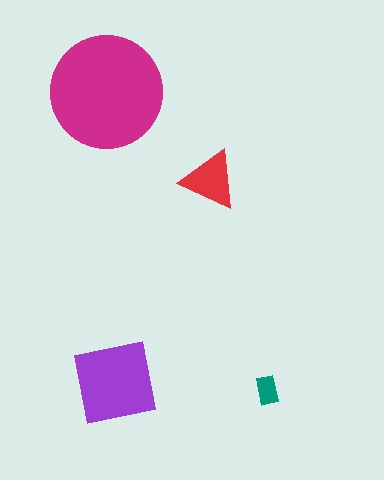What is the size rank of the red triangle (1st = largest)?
3rd.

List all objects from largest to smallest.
The magenta circle, the purple square, the red triangle, the teal rectangle.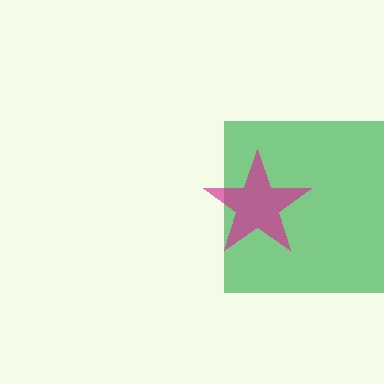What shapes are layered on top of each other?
The layered shapes are: a green square, a magenta star.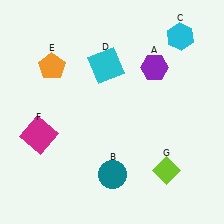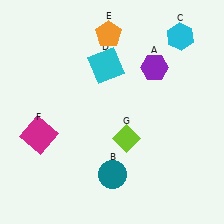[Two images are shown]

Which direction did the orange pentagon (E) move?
The orange pentagon (E) moved right.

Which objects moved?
The objects that moved are: the orange pentagon (E), the lime diamond (G).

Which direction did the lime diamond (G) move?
The lime diamond (G) moved left.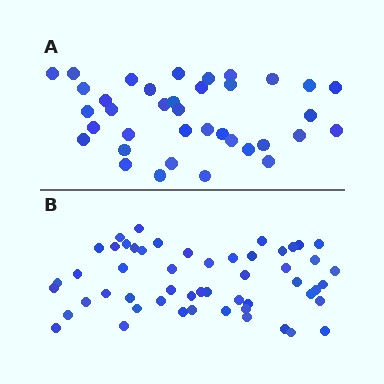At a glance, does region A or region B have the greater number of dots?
Region B (the bottom region) has more dots.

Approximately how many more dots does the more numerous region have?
Region B has approximately 15 more dots than region A.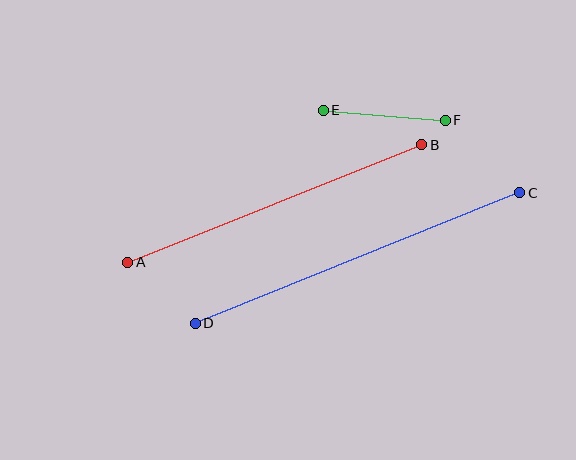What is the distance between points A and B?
The distance is approximately 317 pixels.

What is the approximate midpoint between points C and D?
The midpoint is at approximately (358, 258) pixels.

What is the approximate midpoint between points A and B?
The midpoint is at approximately (275, 203) pixels.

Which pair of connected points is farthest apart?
Points C and D are farthest apart.